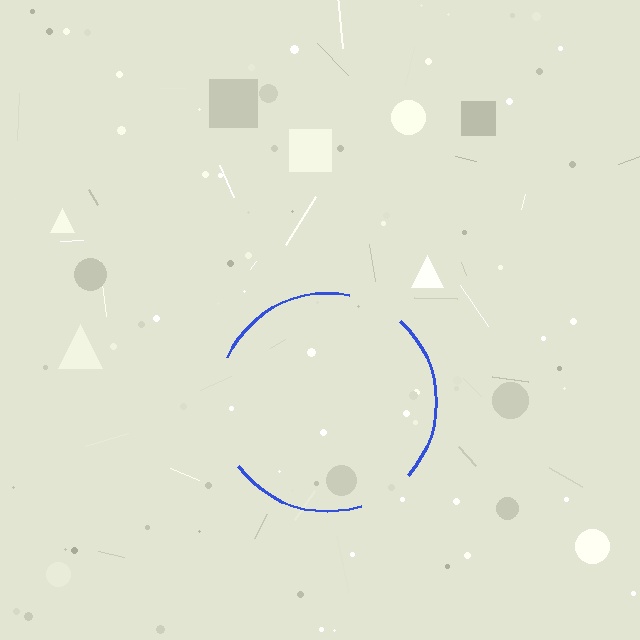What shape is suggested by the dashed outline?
The dashed outline suggests a circle.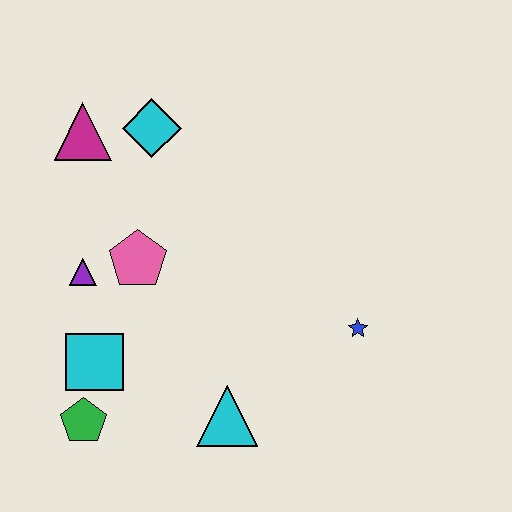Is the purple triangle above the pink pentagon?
No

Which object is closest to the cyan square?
The green pentagon is closest to the cyan square.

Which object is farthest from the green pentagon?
The cyan diamond is farthest from the green pentagon.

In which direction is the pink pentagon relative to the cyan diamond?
The pink pentagon is below the cyan diamond.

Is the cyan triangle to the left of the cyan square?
No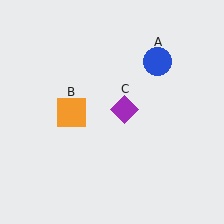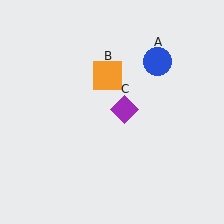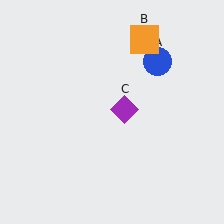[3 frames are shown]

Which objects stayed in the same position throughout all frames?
Blue circle (object A) and purple diamond (object C) remained stationary.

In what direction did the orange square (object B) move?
The orange square (object B) moved up and to the right.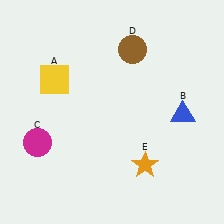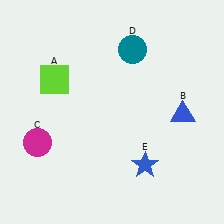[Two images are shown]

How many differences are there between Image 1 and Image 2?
There are 3 differences between the two images.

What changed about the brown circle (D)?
In Image 1, D is brown. In Image 2, it changed to teal.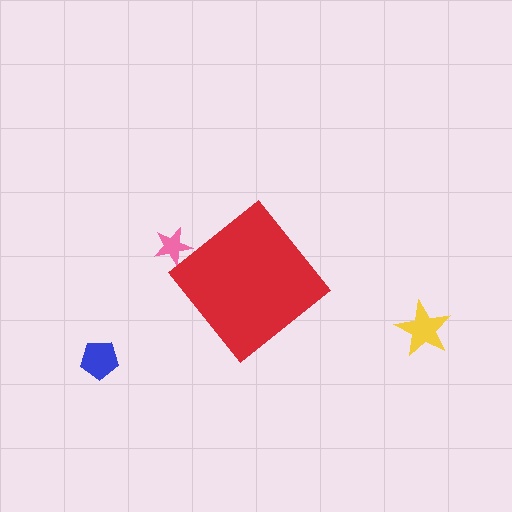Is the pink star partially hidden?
Yes, the pink star is partially hidden behind the red diamond.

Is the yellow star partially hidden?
No, the yellow star is fully visible.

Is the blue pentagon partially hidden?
No, the blue pentagon is fully visible.